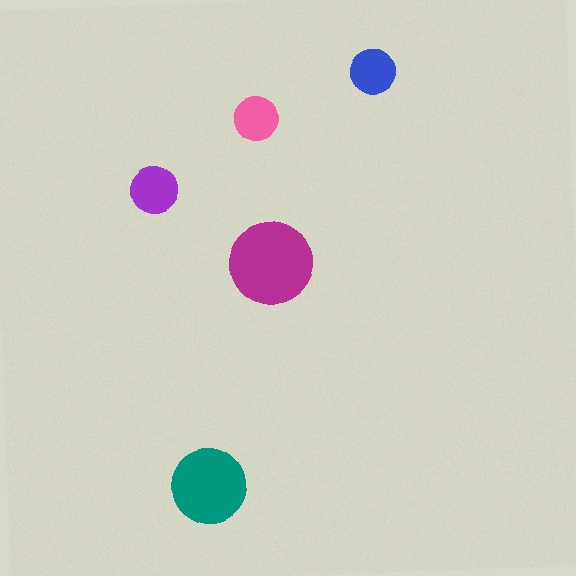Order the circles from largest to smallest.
the magenta one, the teal one, the purple one, the blue one, the pink one.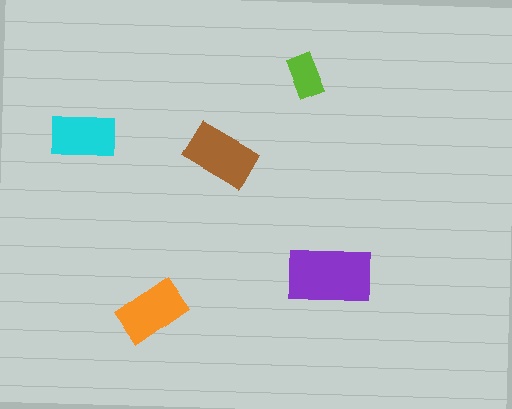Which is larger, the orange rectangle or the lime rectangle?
The orange one.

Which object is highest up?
The lime rectangle is topmost.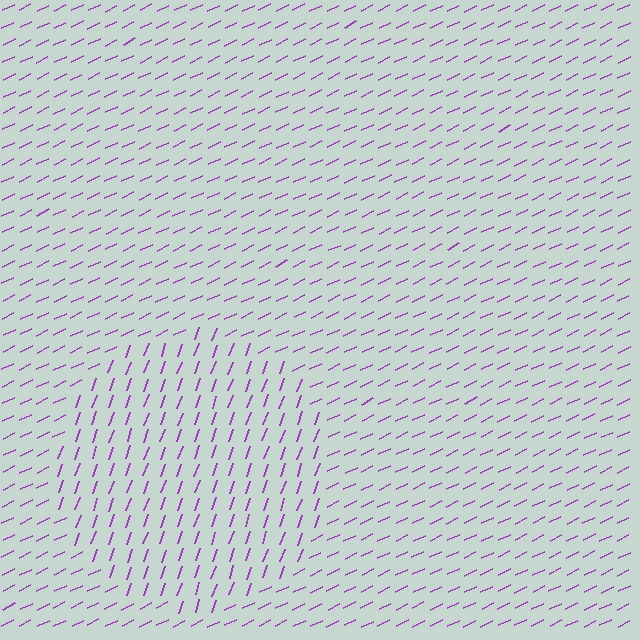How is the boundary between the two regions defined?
The boundary is defined purely by a change in line orientation (approximately 45 degrees difference). All lines are the same color and thickness.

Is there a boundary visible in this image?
Yes, there is a texture boundary formed by a change in line orientation.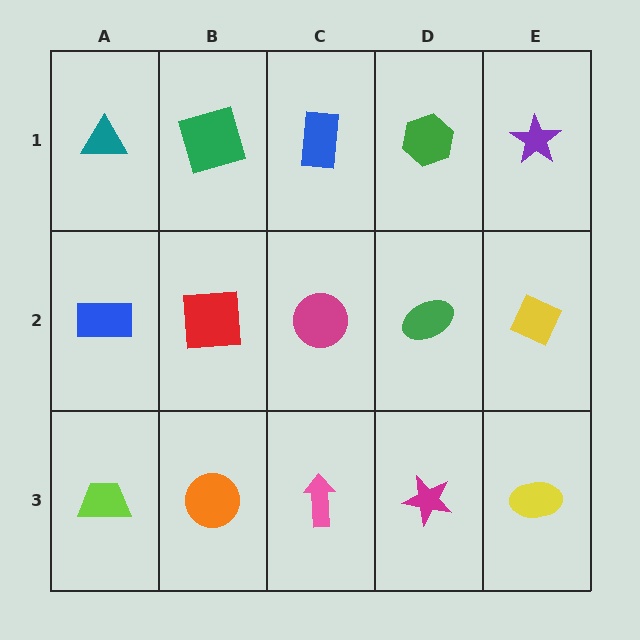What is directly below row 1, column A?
A blue rectangle.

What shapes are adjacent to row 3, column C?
A magenta circle (row 2, column C), an orange circle (row 3, column B), a magenta star (row 3, column D).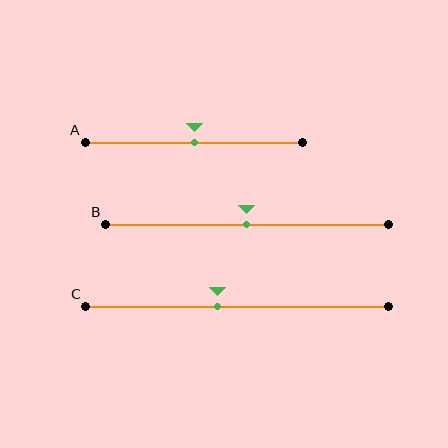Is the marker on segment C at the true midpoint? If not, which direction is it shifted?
No, the marker on segment C is shifted to the left by about 6% of the segment length.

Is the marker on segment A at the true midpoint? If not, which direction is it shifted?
Yes, the marker on segment A is at the true midpoint.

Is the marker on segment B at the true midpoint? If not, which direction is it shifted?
Yes, the marker on segment B is at the true midpoint.